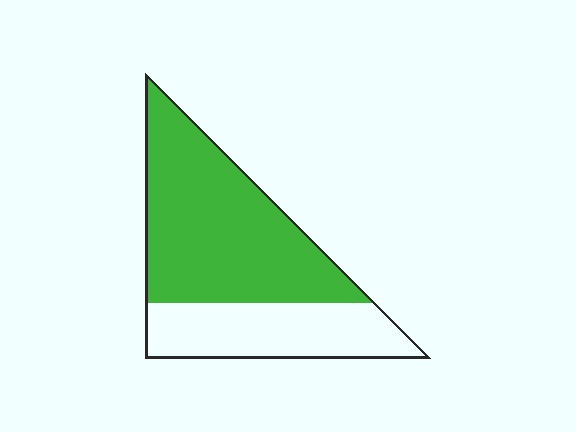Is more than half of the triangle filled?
Yes.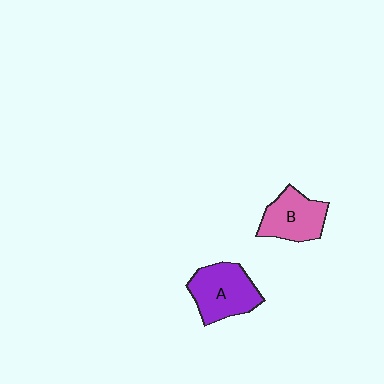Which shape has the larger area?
Shape A (purple).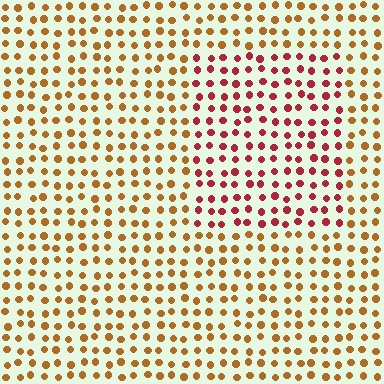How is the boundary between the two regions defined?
The boundary is defined purely by a slight shift in hue (about 41 degrees). Spacing, size, and orientation are identical on both sides.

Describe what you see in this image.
The image is filled with small brown elements in a uniform arrangement. A rectangle-shaped region is visible where the elements are tinted to a slightly different hue, forming a subtle color boundary.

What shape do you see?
I see a rectangle.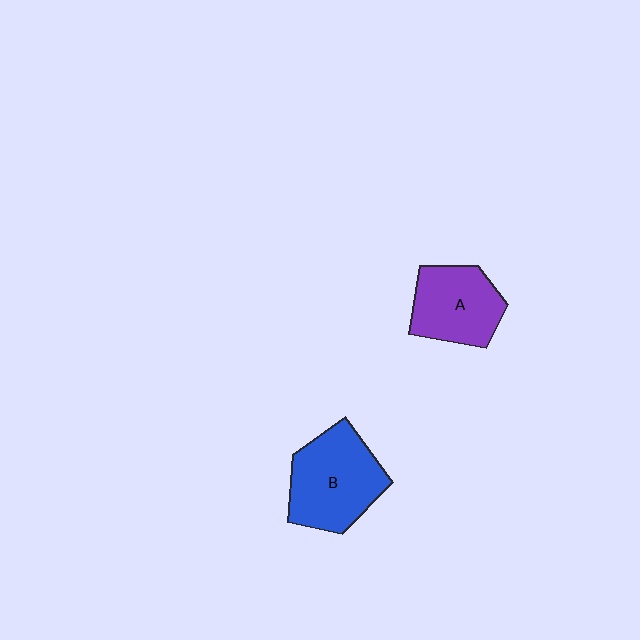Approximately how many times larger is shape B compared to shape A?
Approximately 1.2 times.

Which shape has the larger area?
Shape B (blue).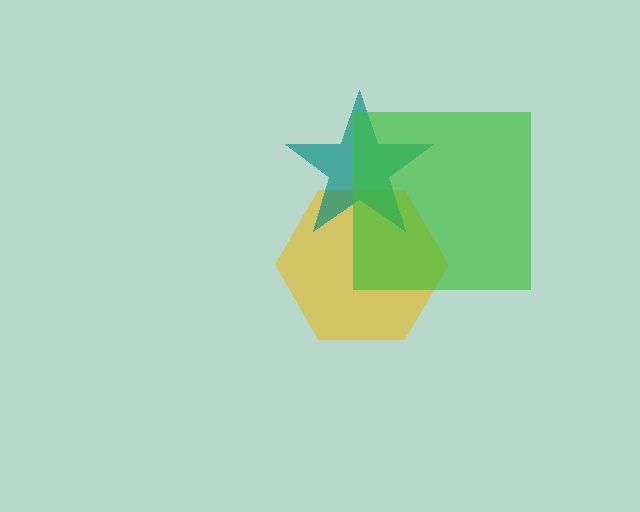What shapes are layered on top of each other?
The layered shapes are: a yellow hexagon, a teal star, a green square.